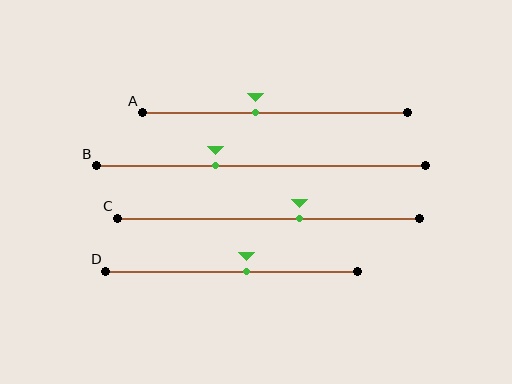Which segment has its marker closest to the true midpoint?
Segment D has its marker closest to the true midpoint.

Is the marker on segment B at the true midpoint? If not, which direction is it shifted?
No, the marker on segment B is shifted to the left by about 14% of the segment length.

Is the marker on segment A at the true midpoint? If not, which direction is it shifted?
No, the marker on segment A is shifted to the left by about 7% of the segment length.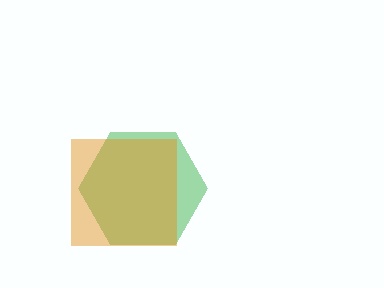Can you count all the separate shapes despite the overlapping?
Yes, there are 2 separate shapes.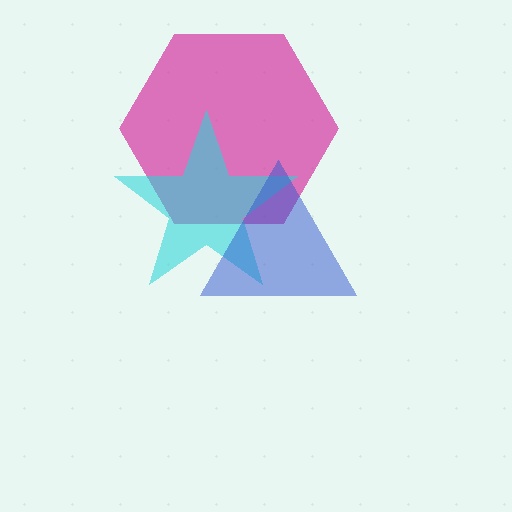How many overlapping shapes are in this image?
There are 3 overlapping shapes in the image.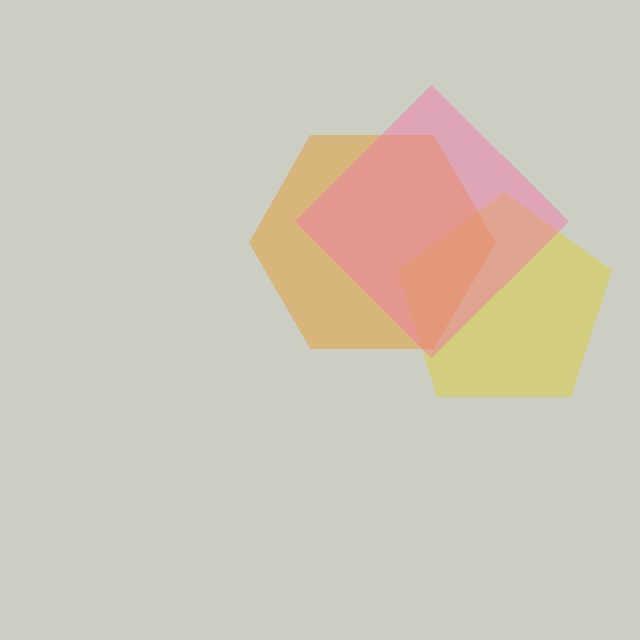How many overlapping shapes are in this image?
There are 3 overlapping shapes in the image.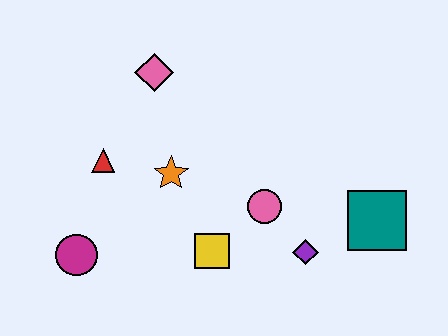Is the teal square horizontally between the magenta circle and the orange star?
No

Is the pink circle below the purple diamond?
No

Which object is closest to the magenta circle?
The red triangle is closest to the magenta circle.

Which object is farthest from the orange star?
The teal square is farthest from the orange star.